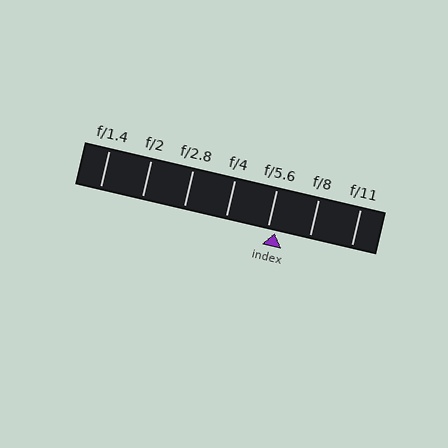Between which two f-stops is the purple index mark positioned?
The index mark is between f/5.6 and f/8.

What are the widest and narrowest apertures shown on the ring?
The widest aperture shown is f/1.4 and the narrowest is f/11.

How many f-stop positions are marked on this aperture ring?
There are 7 f-stop positions marked.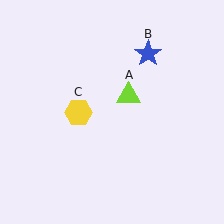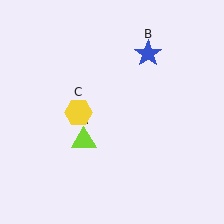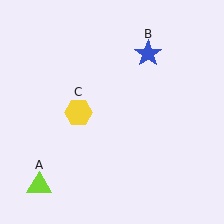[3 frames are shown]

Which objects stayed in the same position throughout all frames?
Blue star (object B) and yellow hexagon (object C) remained stationary.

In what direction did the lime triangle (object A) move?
The lime triangle (object A) moved down and to the left.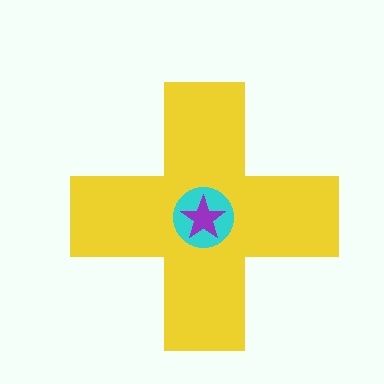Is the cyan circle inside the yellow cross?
Yes.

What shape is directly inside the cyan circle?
The purple star.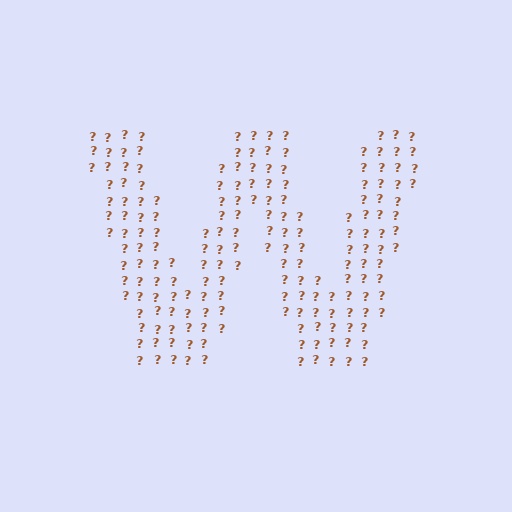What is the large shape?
The large shape is the letter W.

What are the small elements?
The small elements are question marks.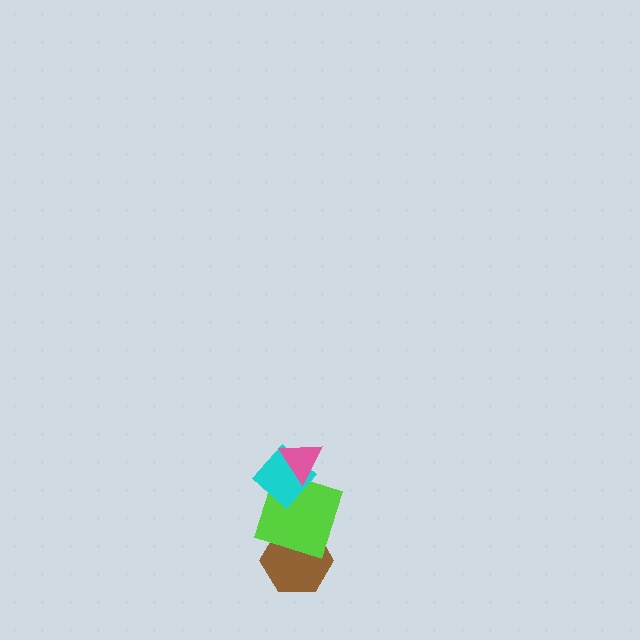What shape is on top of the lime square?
The cyan diamond is on top of the lime square.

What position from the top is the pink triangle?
The pink triangle is 1st from the top.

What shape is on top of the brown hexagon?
The lime square is on top of the brown hexagon.